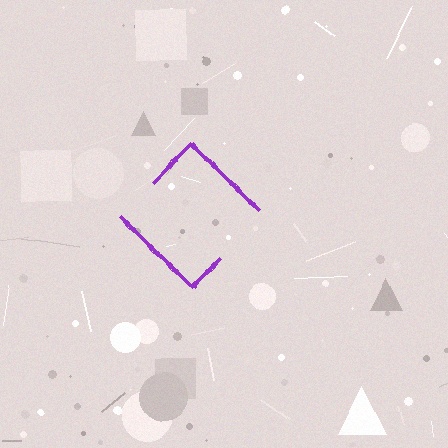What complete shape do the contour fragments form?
The contour fragments form a diamond.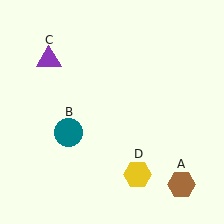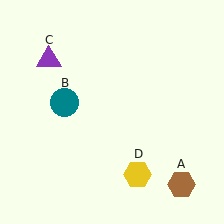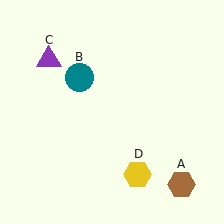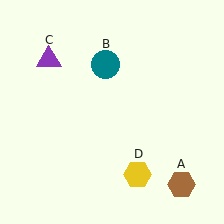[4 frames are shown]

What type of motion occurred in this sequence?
The teal circle (object B) rotated clockwise around the center of the scene.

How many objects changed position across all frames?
1 object changed position: teal circle (object B).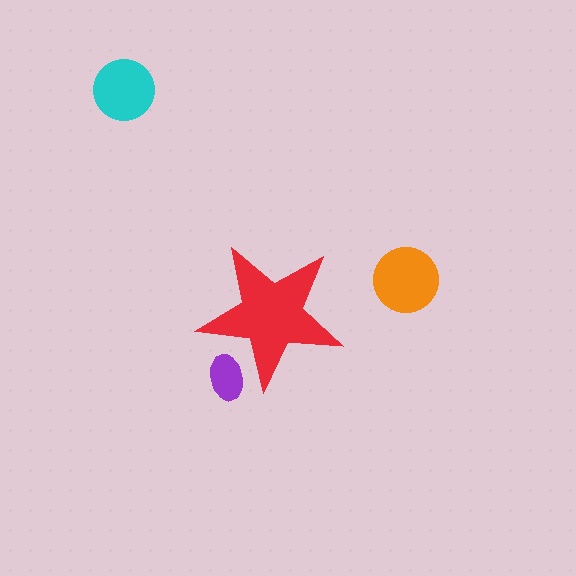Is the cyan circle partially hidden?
No, the cyan circle is fully visible.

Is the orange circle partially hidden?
No, the orange circle is fully visible.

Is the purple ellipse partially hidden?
Yes, the purple ellipse is partially hidden behind the red star.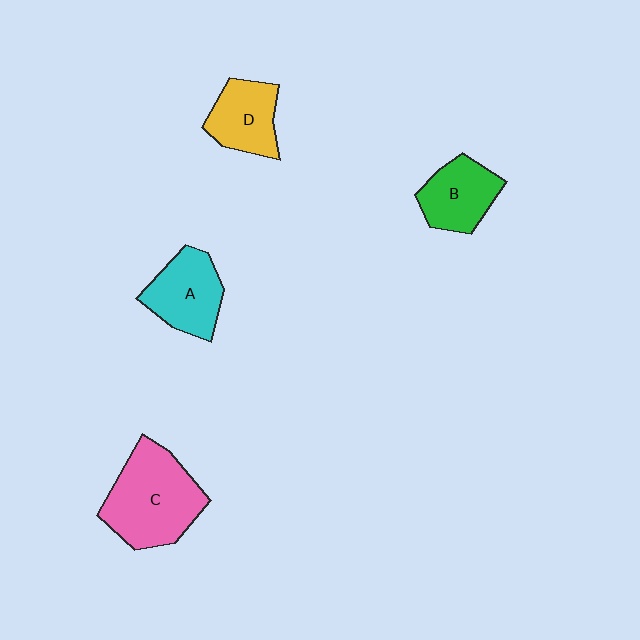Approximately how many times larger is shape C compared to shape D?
Approximately 1.7 times.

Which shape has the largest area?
Shape C (pink).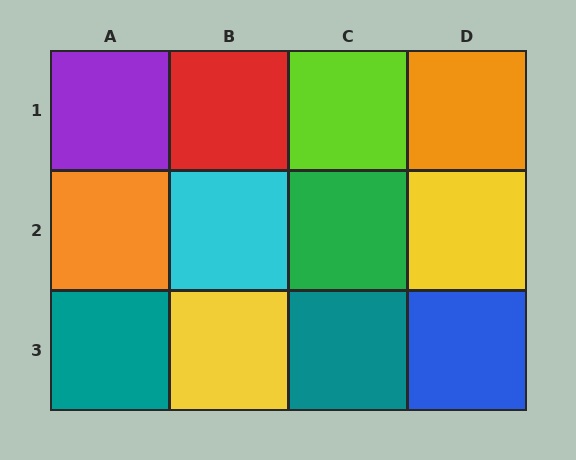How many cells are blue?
1 cell is blue.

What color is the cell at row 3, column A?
Teal.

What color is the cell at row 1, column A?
Purple.